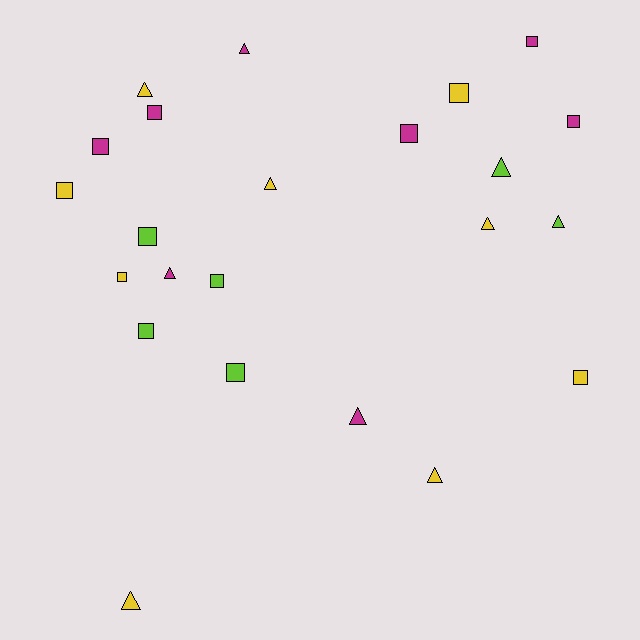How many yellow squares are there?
There are 4 yellow squares.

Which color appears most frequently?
Yellow, with 9 objects.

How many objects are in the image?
There are 23 objects.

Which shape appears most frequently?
Square, with 13 objects.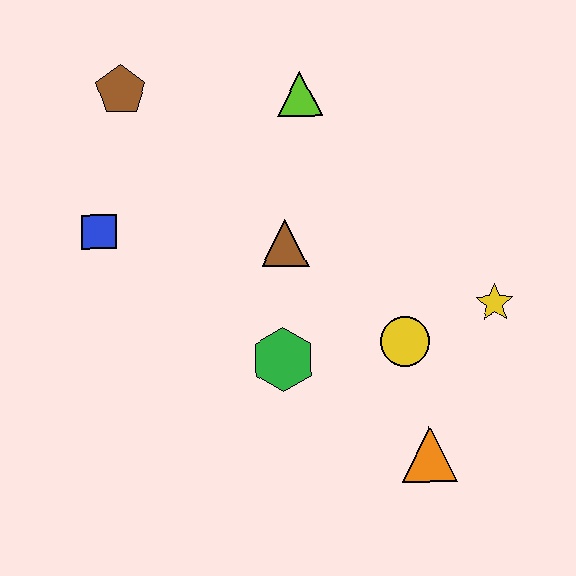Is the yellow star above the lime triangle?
No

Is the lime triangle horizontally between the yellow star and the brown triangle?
Yes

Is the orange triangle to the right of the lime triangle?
Yes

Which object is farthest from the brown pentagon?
The orange triangle is farthest from the brown pentagon.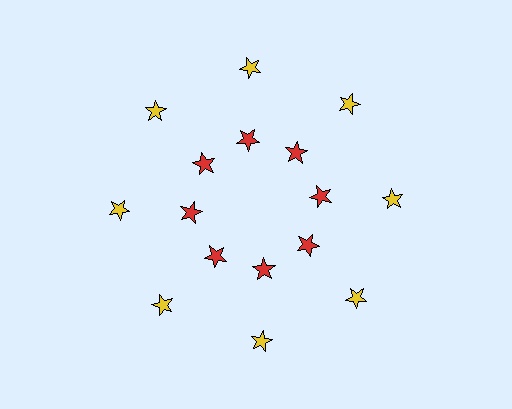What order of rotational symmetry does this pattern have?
This pattern has 8-fold rotational symmetry.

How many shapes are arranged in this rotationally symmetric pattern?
There are 16 shapes, arranged in 8 groups of 2.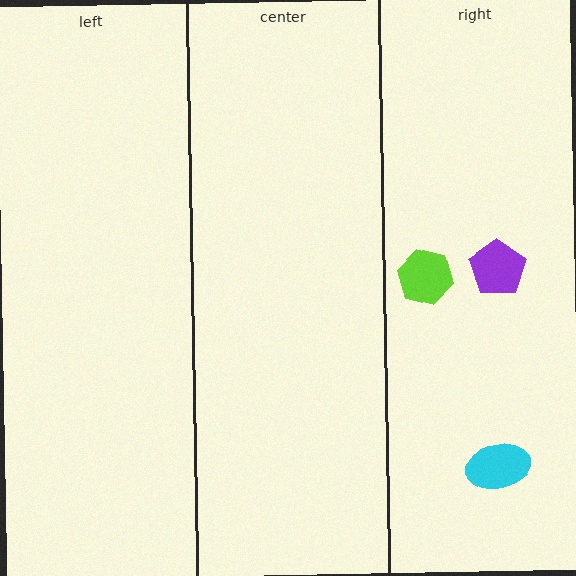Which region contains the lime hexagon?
The right region.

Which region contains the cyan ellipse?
The right region.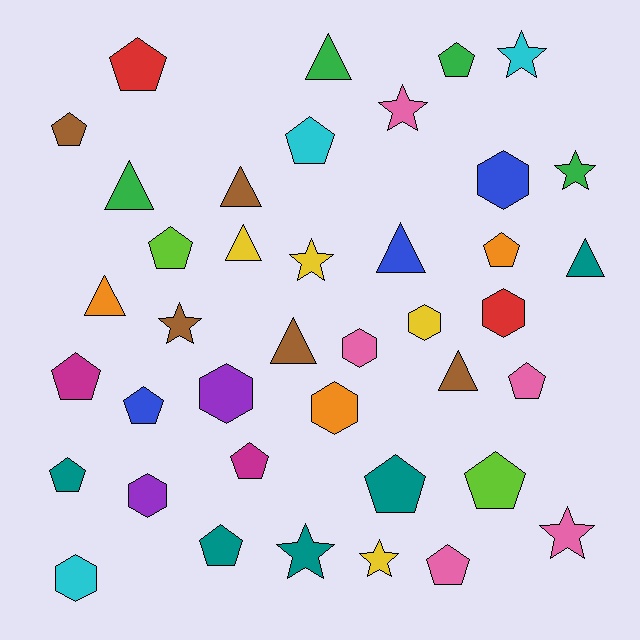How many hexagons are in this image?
There are 8 hexagons.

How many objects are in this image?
There are 40 objects.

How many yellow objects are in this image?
There are 4 yellow objects.